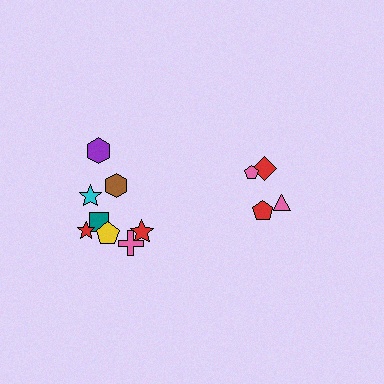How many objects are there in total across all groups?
There are 12 objects.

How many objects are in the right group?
There are 4 objects.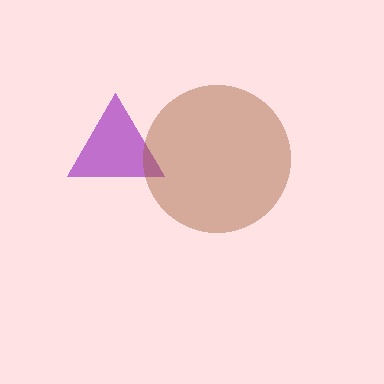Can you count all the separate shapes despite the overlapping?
Yes, there are 2 separate shapes.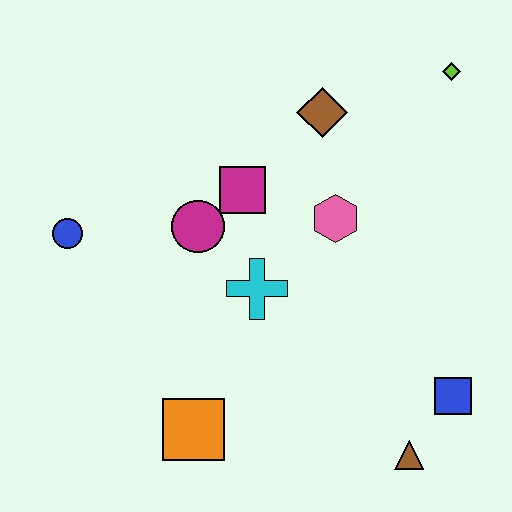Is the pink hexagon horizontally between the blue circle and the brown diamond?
No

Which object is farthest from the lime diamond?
The orange square is farthest from the lime diamond.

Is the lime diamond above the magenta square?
Yes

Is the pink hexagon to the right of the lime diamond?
No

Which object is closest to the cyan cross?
The magenta circle is closest to the cyan cross.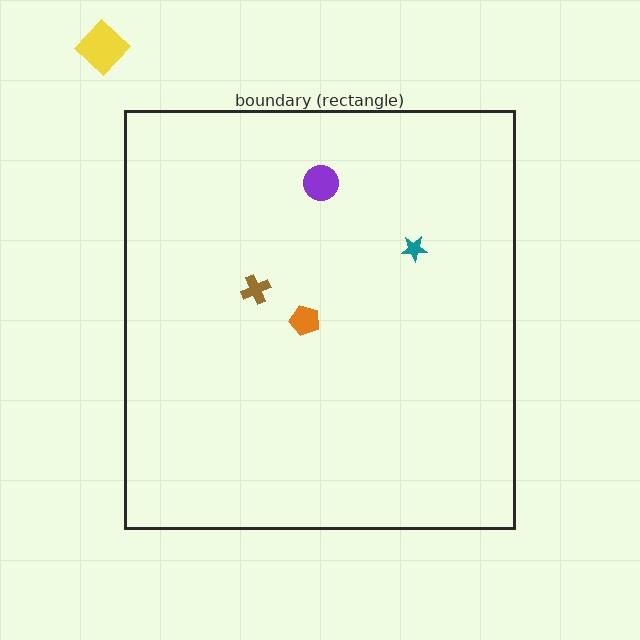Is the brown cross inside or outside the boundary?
Inside.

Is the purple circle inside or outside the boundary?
Inside.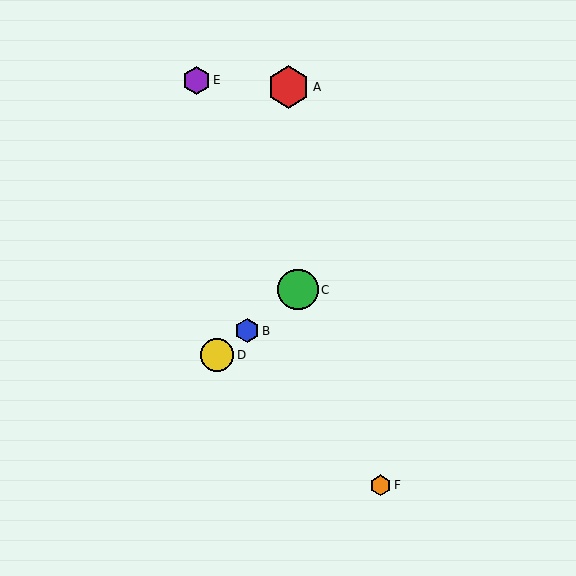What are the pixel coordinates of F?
Object F is at (381, 485).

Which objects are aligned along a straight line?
Objects B, C, D are aligned along a straight line.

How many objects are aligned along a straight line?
3 objects (B, C, D) are aligned along a straight line.